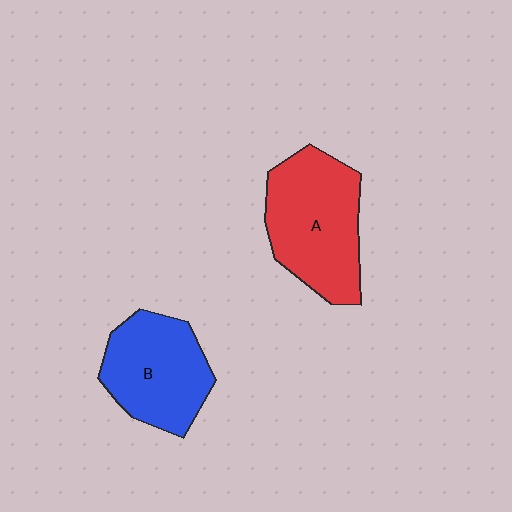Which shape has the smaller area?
Shape B (blue).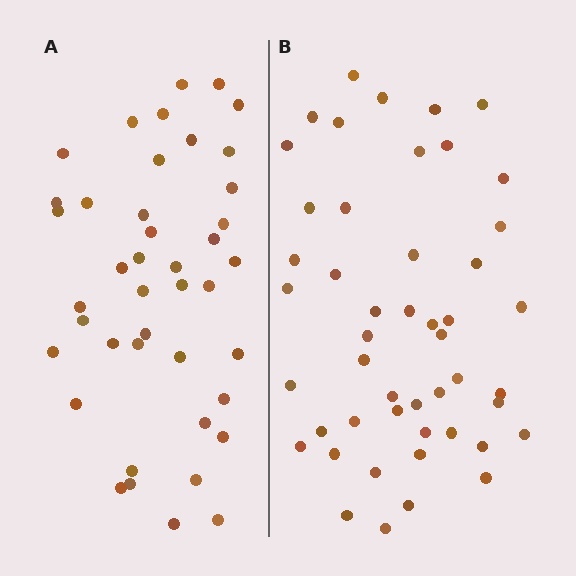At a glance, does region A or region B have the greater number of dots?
Region B (the right region) has more dots.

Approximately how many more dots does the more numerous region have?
Region B has about 6 more dots than region A.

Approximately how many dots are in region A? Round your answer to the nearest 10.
About 40 dots. (The exact count is 42, which rounds to 40.)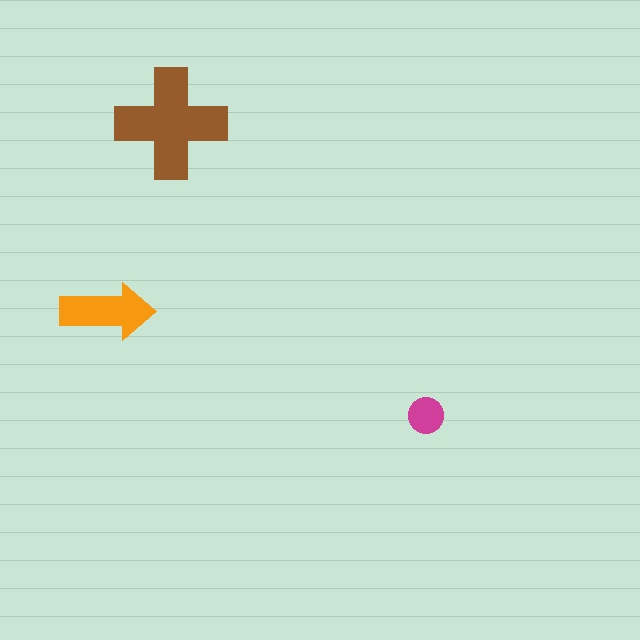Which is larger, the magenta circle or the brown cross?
The brown cross.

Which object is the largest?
The brown cross.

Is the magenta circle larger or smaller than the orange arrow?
Smaller.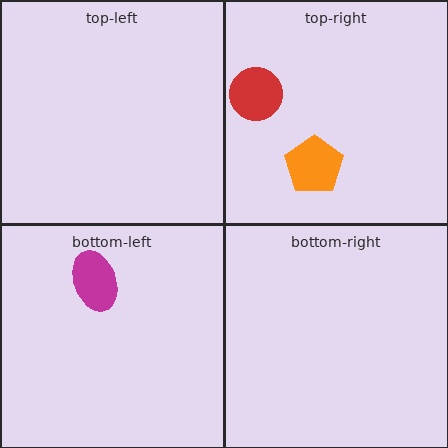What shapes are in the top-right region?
The red circle, the orange pentagon.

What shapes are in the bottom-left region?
The magenta ellipse.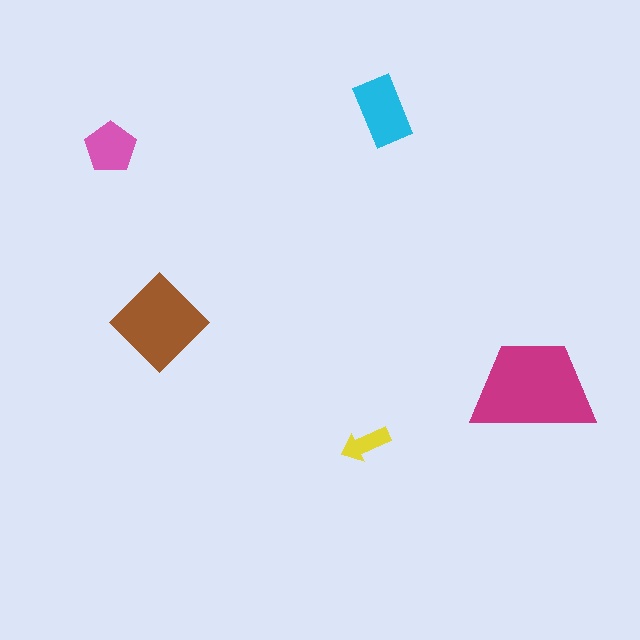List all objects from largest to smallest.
The magenta trapezoid, the brown diamond, the cyan rectangle, the pink pentagon, the yellow arrow.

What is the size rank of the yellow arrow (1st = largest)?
5th.